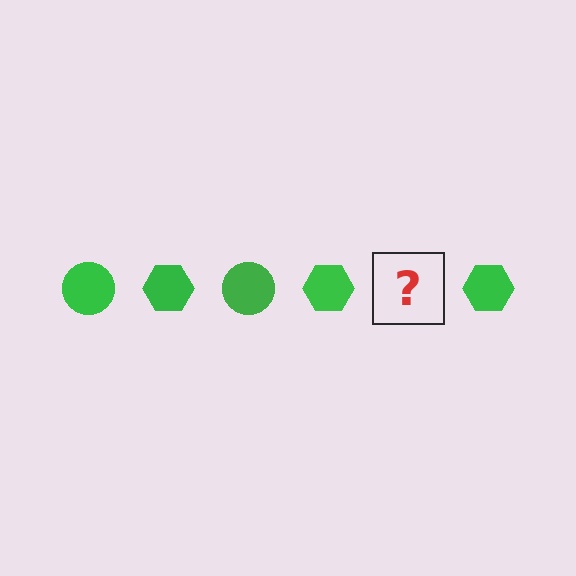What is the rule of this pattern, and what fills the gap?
The rule is that the pattern cycles through circle, hexagon shapes in green. The gap should be filled with a green circle.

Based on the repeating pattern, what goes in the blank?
The blank should be a green circle.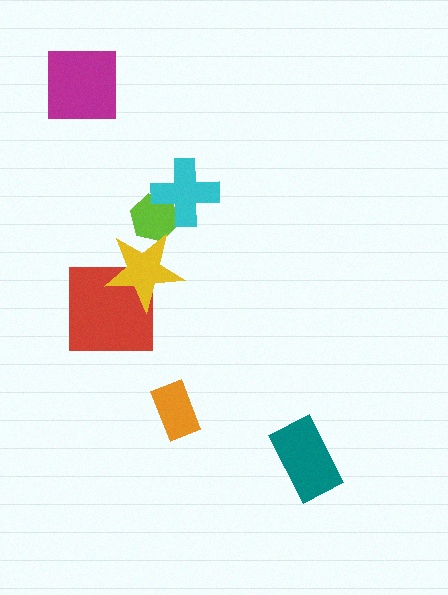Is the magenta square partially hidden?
No, no other shape covers it.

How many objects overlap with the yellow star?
2 objects overlap with the yellow star.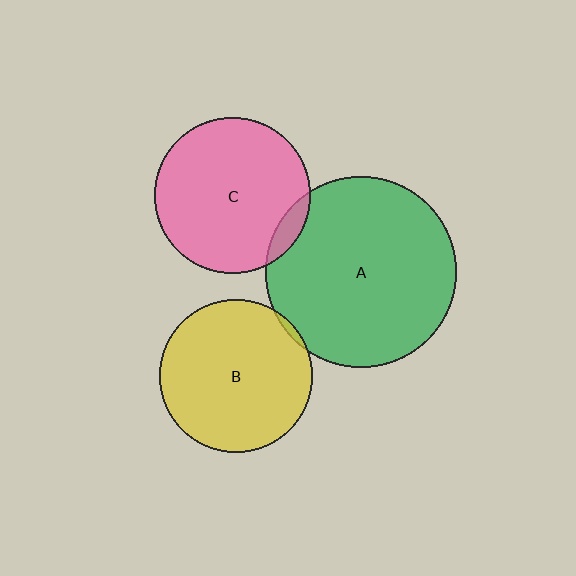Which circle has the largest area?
Circle A (green).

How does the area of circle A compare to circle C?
Approximately 1.5 times.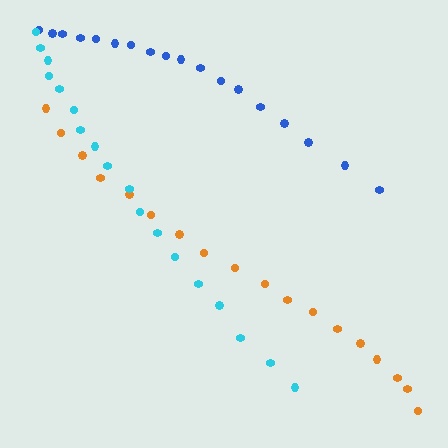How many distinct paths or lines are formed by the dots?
There are 3 distinct paths.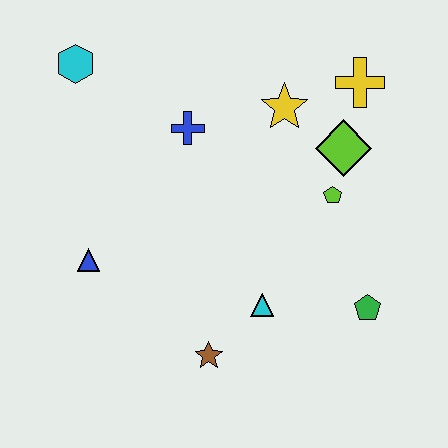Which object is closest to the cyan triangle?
The brown star is closest to the cyan triangle.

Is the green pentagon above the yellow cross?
No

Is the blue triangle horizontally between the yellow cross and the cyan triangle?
No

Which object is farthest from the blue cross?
The green pentagon is farthest from the blue cross.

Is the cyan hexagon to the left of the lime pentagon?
Yes